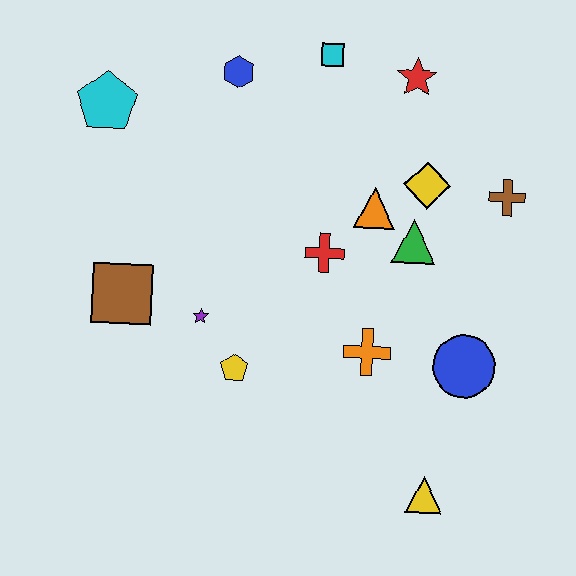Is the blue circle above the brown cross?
No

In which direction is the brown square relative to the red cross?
The brown square is to the left of the red cross.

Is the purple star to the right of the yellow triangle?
No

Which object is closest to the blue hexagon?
The cyan square is closest to the blue hexagon.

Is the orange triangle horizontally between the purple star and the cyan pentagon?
No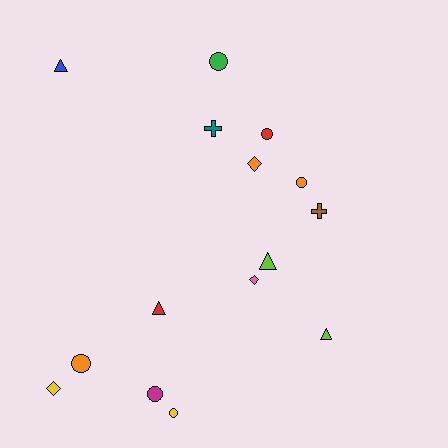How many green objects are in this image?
There is 1 green object.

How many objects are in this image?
There are 15 objects.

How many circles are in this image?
There are 6 circles.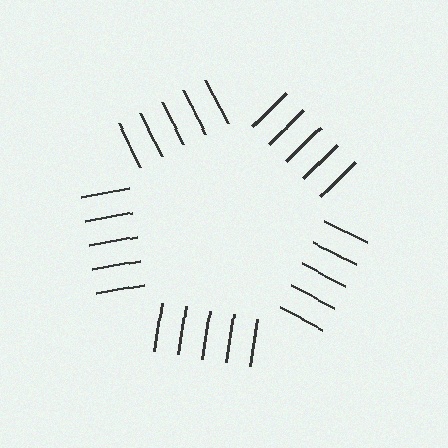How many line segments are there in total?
25 — 5 along each of the 5 edges.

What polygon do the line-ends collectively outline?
An illusory pentagon — the line segments terminate on its edges but no continuous stroke is drawn.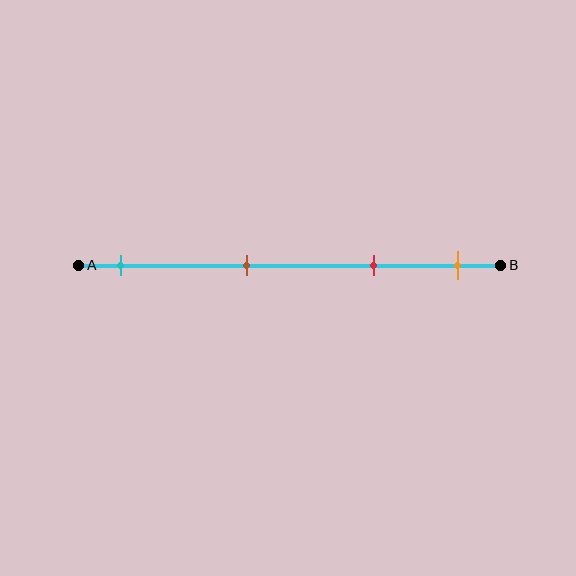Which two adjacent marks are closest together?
The red and orange marks are the closest adjacent pair.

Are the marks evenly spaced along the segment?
No, the marks are not evenly spaced.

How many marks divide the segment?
There are 4 marks dividing the segment.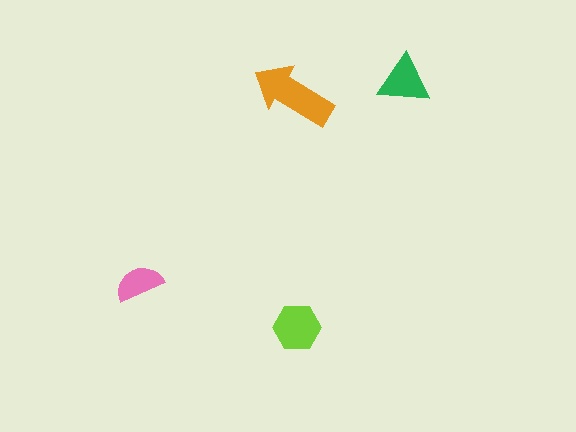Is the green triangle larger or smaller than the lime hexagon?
Smaller.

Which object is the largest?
The orange arrow.